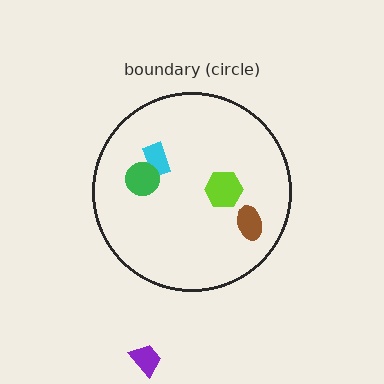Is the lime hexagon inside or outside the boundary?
Inside.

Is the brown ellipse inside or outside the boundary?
Inside.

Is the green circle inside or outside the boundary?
Inside.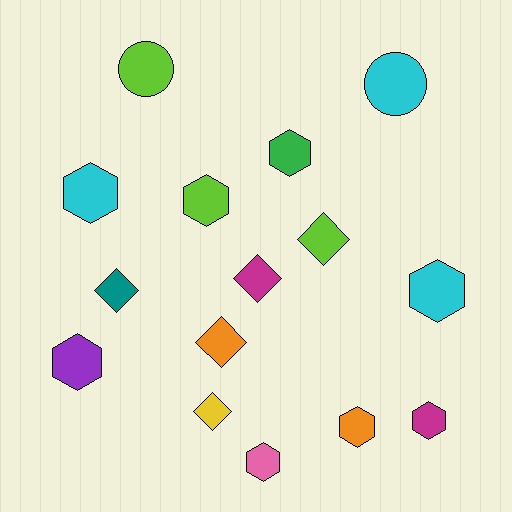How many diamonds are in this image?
There are 5 diamonds.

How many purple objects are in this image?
There is 1 purple object.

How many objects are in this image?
There are 15 objects.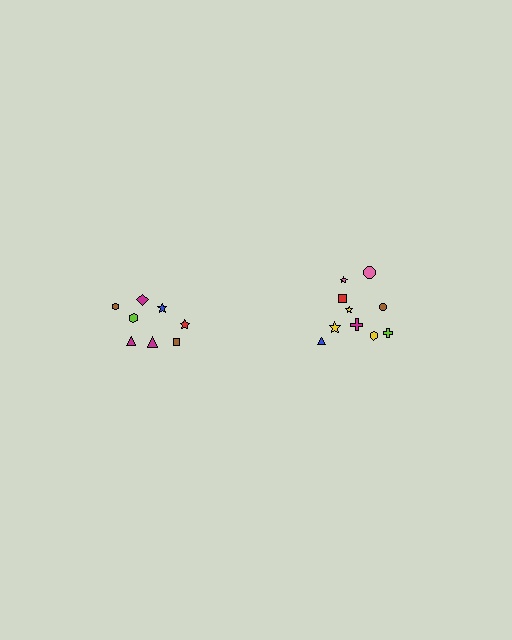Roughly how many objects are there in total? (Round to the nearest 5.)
Roughly 20 objects in total.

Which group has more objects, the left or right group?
The right group.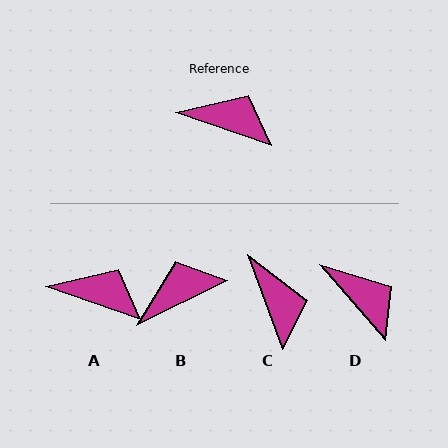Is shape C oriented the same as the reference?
No, it is off by about 51 degrees.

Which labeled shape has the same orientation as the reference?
A.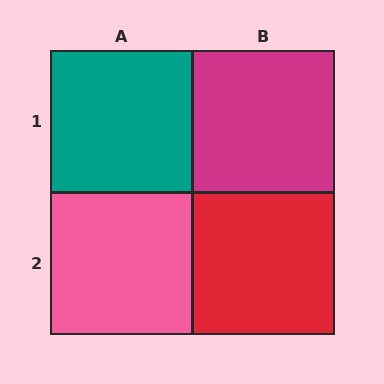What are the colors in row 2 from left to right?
Pink, red.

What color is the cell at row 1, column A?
Teal.